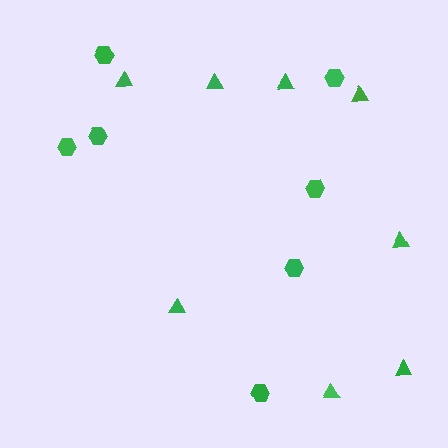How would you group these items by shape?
There are 2 groups: one group of triangles (8) and one group of hexagons (7).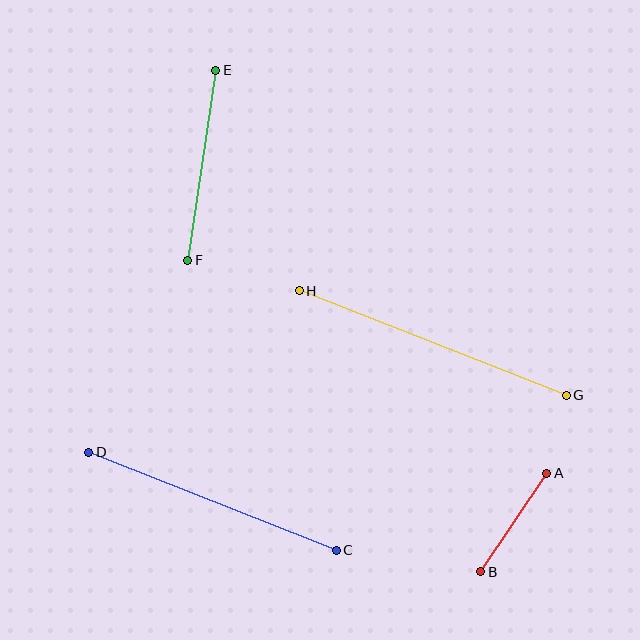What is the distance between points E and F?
The distance is approximately 192 pixels.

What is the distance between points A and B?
The distance is approximately 118 pixels.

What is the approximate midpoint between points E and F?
The midpoint is at approximately (202, 165) pixels.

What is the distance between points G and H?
The distance is approximately 287 pixels.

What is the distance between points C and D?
The distance is approximately 266 pixels.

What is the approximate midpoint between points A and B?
The midpoint is at approximately (514, 523) pixels.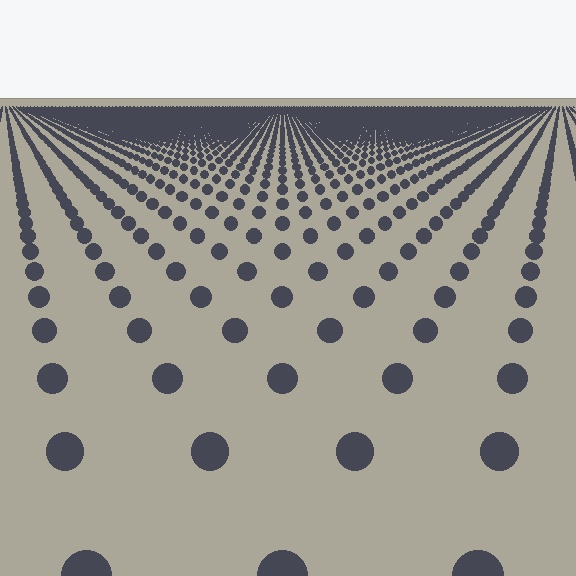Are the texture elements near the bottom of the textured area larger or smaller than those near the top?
Larger. Near the bottom, elements are closer to the viewer and appear at a bigger on-screen size.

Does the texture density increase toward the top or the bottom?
Density increases toward the top.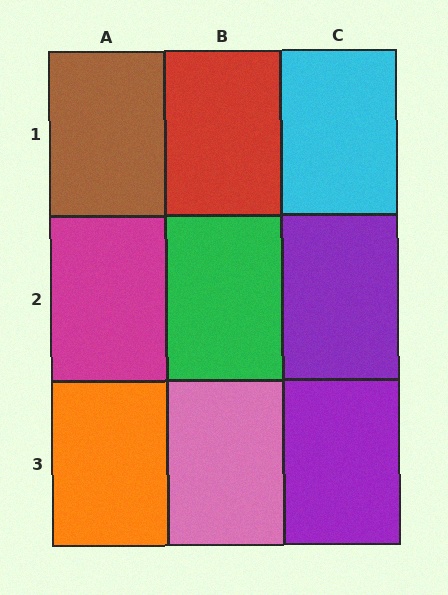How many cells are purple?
2 cells are purple.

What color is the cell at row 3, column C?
Purple.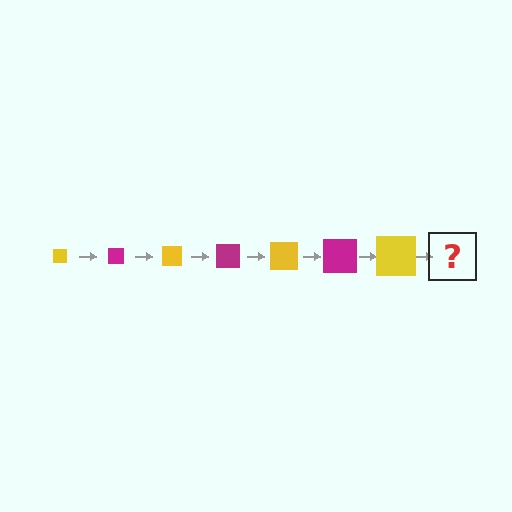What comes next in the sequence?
The next element should be a magenta square, larger than the previous one.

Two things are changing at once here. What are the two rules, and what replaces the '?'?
The two rules are that the square grows larger each step and the color cycles through yellow and magenta. The '?' should be a magenta square, larger than the previous one.